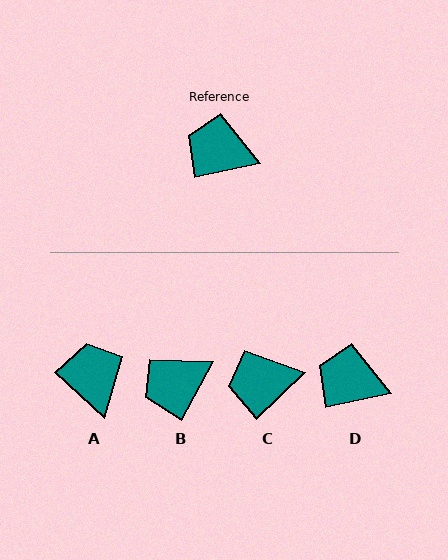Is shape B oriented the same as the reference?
No, it is off by about 49 degrees.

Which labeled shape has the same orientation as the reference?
D.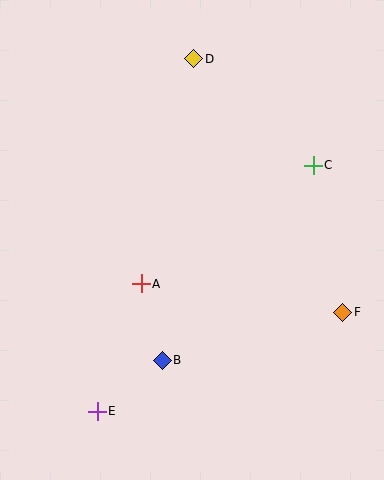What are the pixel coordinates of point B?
Point B is at (162, 360).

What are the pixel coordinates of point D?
Point D is at (194, 59).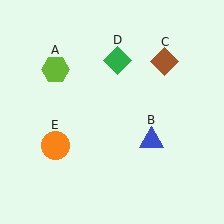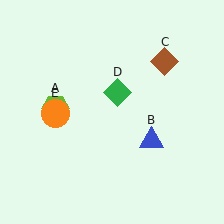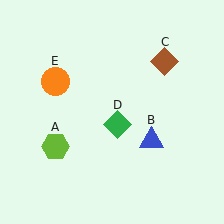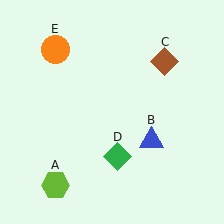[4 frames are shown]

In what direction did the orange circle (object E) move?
The orange circle (object E) moved up.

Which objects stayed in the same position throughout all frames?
Blue triangle (object B) and brown diamond (object C) remained stationary.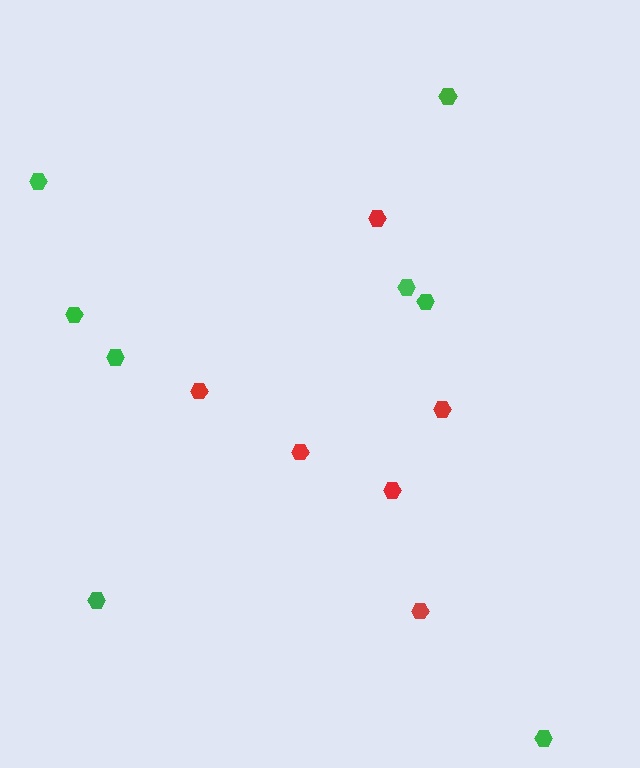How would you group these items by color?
There are 2 groups: one group of green hexagons (8) and one group of red hexagons (6).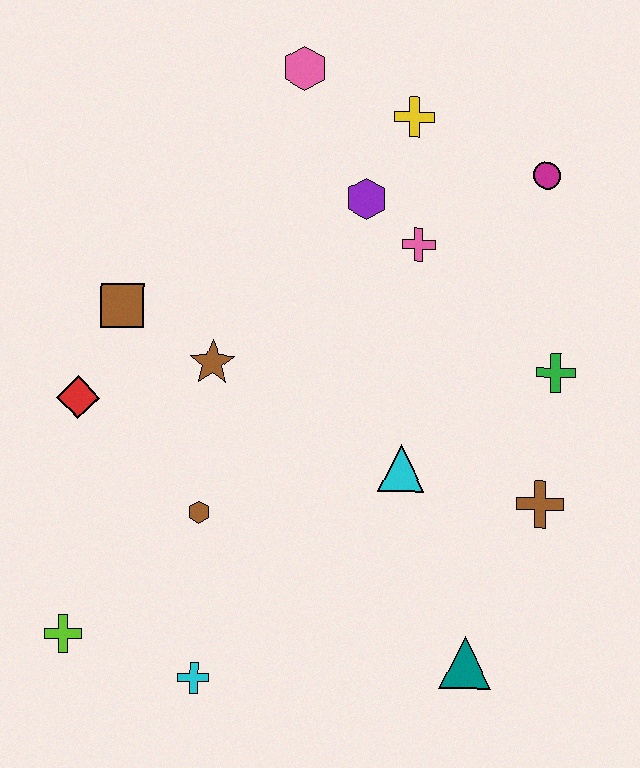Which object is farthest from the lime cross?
The magenta circle is farthest from the lime cross.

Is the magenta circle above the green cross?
Yes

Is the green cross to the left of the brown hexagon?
No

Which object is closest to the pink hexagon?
The yellow cross is closest to the pink hexagon.